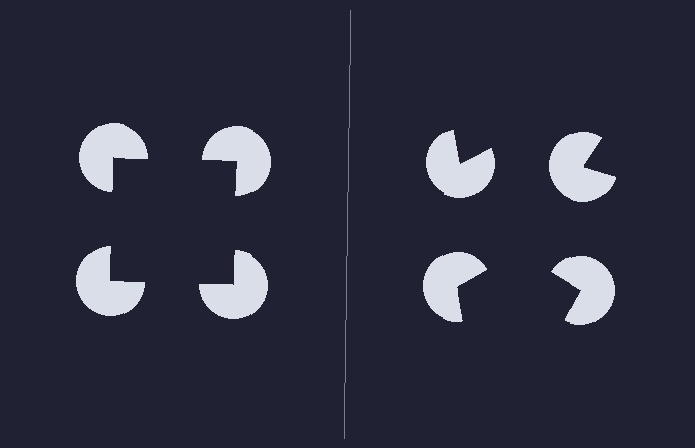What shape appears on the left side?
An illusory square.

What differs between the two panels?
The pac-man discs are positioned identically on both sides; only the wedge orientations differ. On the left they align to a square; on the right they are misaligned.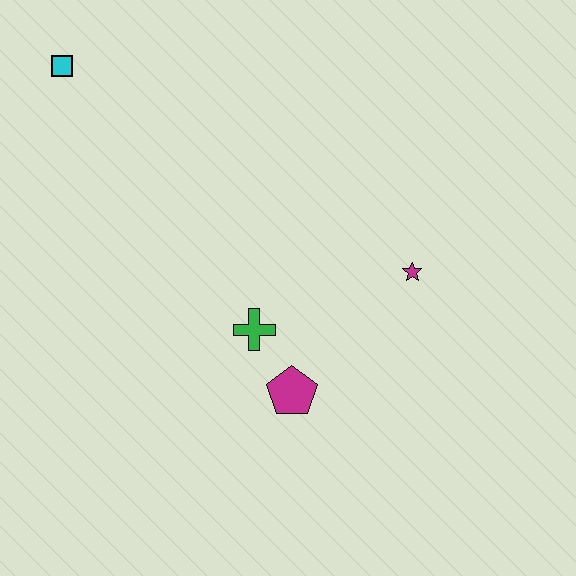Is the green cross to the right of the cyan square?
Yes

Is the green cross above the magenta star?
No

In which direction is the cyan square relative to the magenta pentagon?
The cyan square is above the magenta pentagon.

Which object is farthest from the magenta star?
The cyan square is farthest from the magenta star.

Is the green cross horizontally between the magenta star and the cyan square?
Yes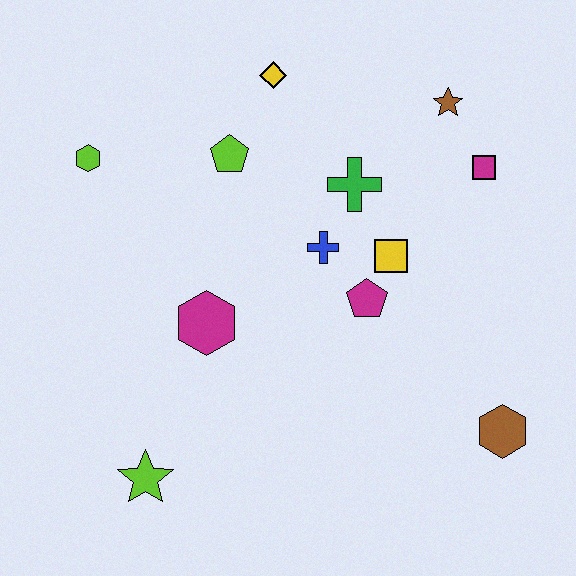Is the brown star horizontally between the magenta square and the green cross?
Yes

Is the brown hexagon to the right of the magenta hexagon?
Yes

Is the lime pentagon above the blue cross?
Yes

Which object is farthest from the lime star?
The brown star is farthest from the lime star.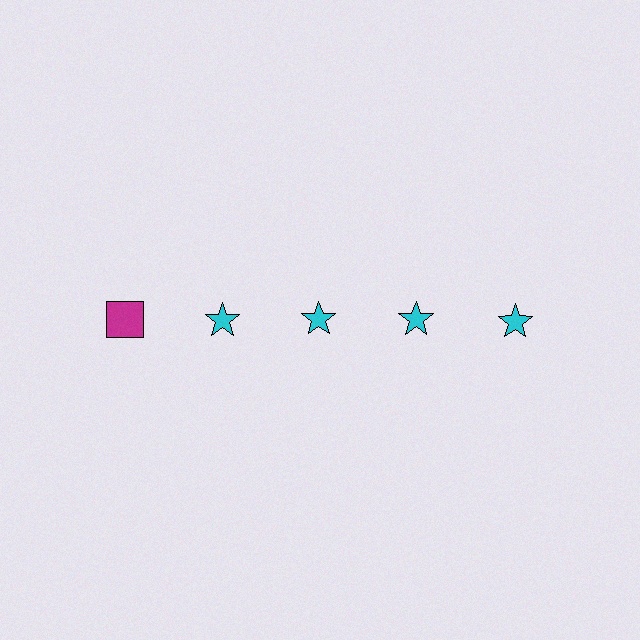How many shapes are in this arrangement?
There are 5 shapes arranged in a grid pattern.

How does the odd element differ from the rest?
It differs in both color (magenta instead of cyan) and shape (square instead of star).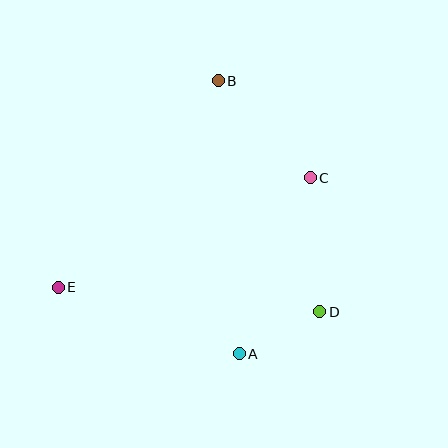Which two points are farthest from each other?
Points C and E are farthest from each other.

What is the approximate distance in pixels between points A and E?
The distance between A and E is approximately 193 pixels.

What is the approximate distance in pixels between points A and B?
The distance between A and B is approximately 274 pixels.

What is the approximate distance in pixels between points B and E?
The distance between B and E is approximately 261 pixels.